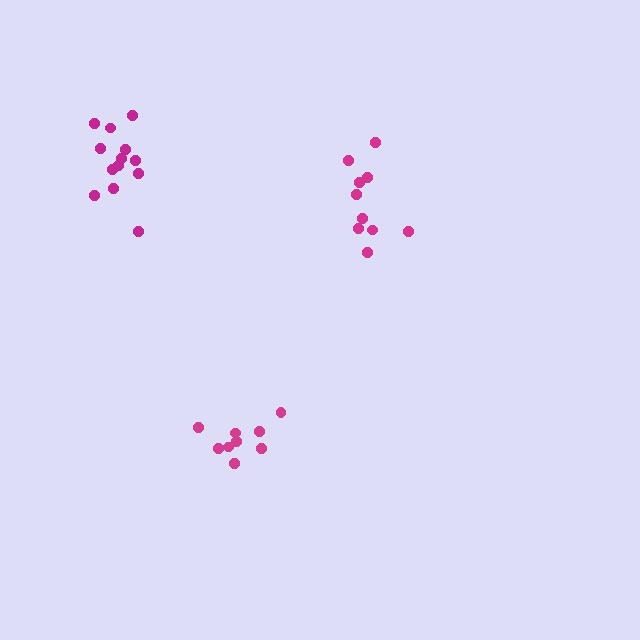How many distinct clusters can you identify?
There are 3 distinct clusters.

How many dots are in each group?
Group 1: 9 dots, Group 2: 10 dots, Group 3: 13 dots (32 total).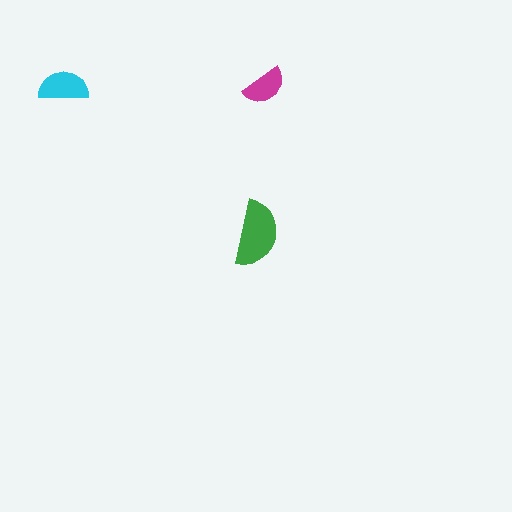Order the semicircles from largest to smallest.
the green one, the cyan one, the magenta one.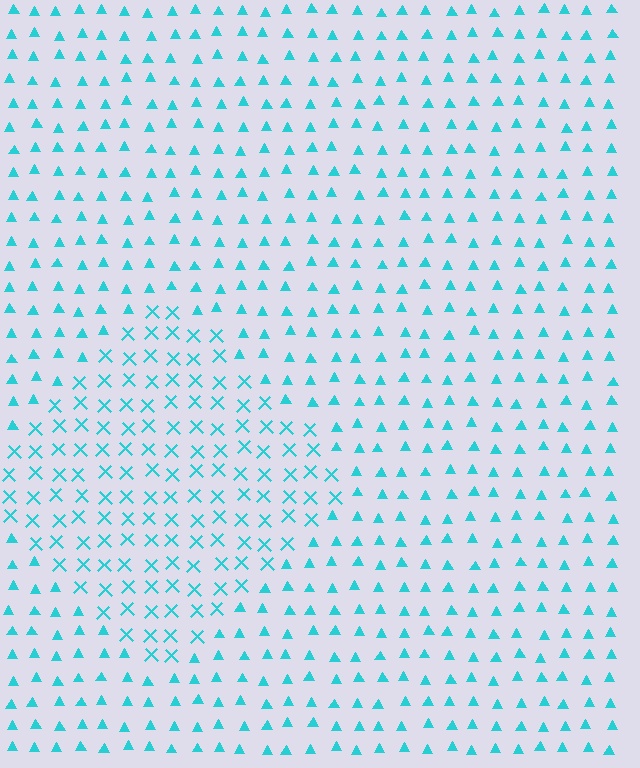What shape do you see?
I see a diamond.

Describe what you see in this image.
The image is filled with small cyan elements arranged in a uniform grid. A diamond-shaped region contains X marks, while the surrounding area contains triangles. The boundary is defined purely by the change in element shape.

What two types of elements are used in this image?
The image uses X marks inside the diamond region and triangles outside it.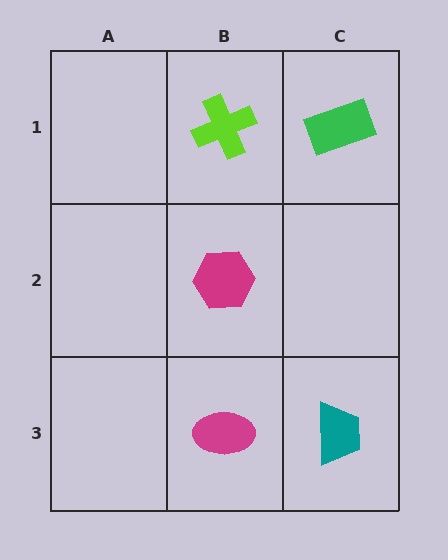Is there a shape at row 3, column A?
No, that cell is empty.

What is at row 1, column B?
A lime cross.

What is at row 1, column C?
A green rectangle.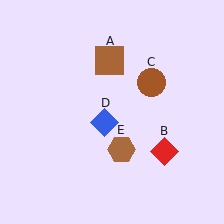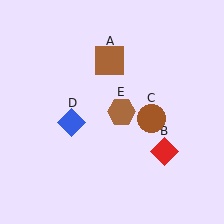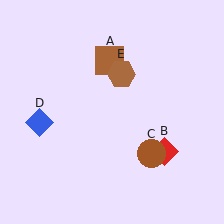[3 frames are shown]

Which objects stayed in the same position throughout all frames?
Brown square (object A) and red diamond (object B) remained stationary.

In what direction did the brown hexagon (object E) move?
The brown hexagon (object E) moved up.